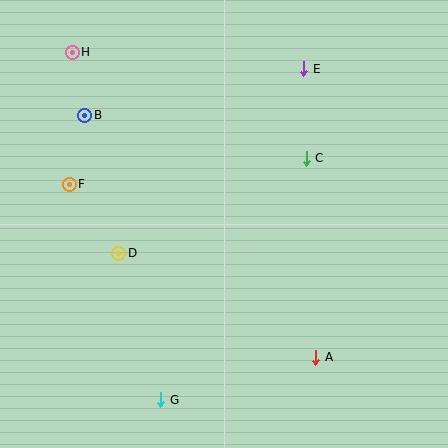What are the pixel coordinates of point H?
Point H is at (72, 52).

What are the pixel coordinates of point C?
Point C is at (306, 158).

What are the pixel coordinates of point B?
Point B is at (85, 115).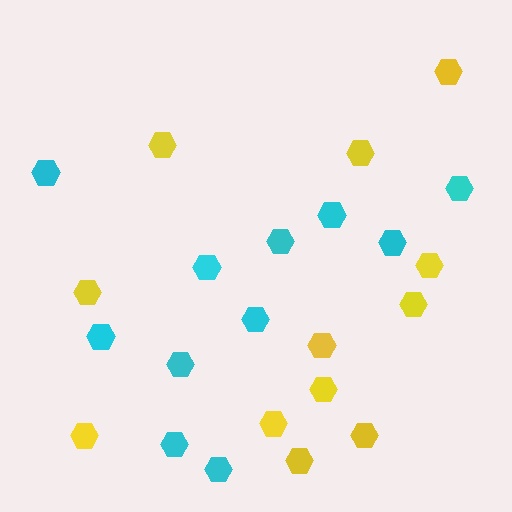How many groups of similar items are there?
There are 2 groups: one group of cyan hexagons (11) and one group of yellow hexagons (12).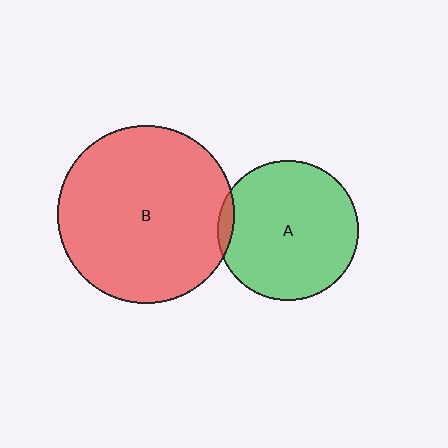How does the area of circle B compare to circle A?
Approximately 1.6 times.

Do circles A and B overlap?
Yes.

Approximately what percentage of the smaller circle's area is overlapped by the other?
Approximately 5%.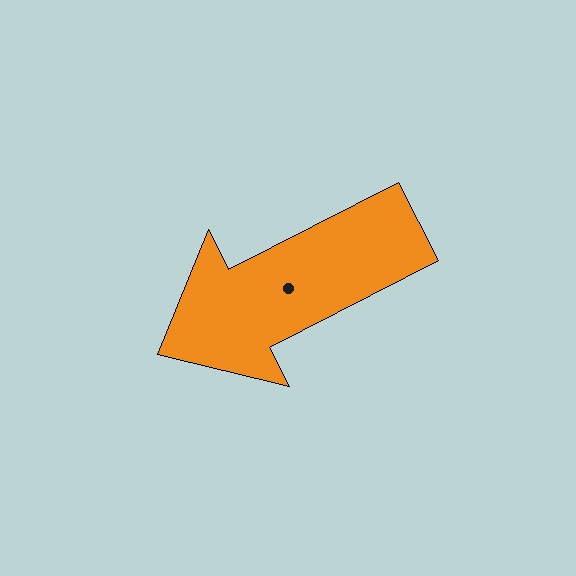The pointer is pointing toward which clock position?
Roughly 8 o'clock.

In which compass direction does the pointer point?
Southwest.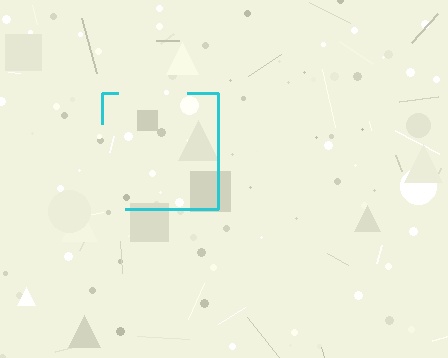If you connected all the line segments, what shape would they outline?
They would outline a square.